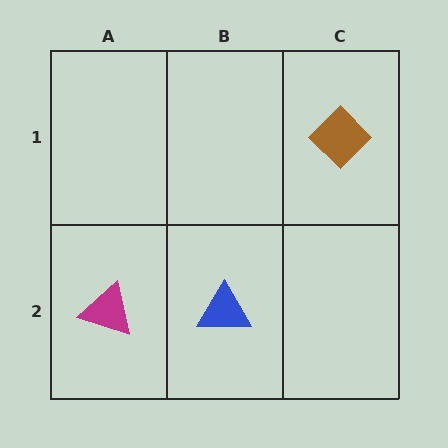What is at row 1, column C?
A brown diamond.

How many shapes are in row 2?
2 shapes.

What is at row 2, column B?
A blue triangle.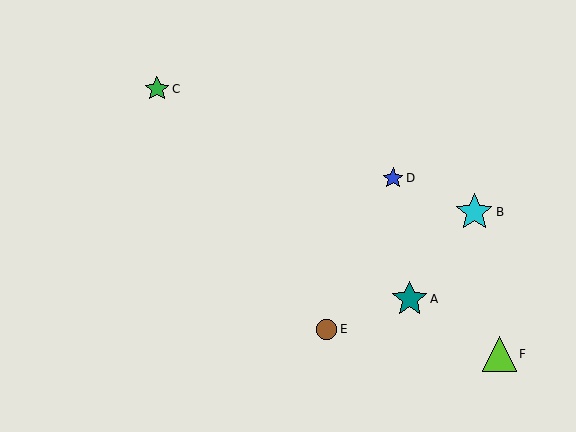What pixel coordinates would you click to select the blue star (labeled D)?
Click at (393, 178) to select the blue star D.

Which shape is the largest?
The cyan star (labeled B) is the largest.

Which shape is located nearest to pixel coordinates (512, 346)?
The lime triangle (labeled F) at (499, 354) is nearest to that location.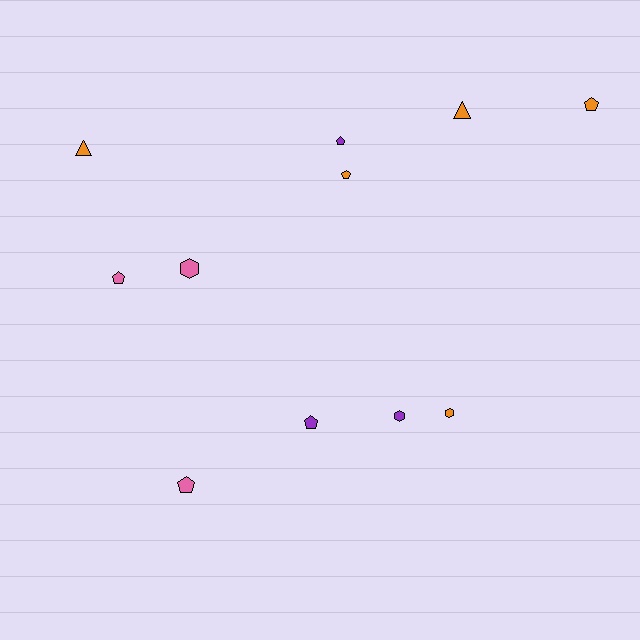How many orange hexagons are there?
There is 1 orange hexagon.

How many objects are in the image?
There are 11 objects.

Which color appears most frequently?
Orange, with 5 objects.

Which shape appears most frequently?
Pentagon, with 6 objects.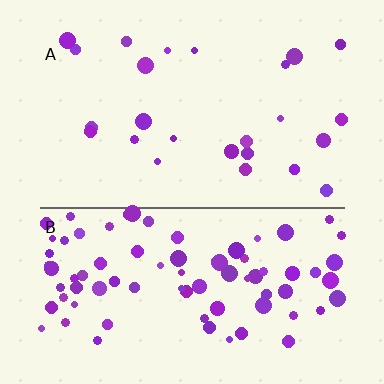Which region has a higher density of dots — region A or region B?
B (the bottom).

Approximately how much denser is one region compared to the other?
Approximately 3.3× — region B over region A.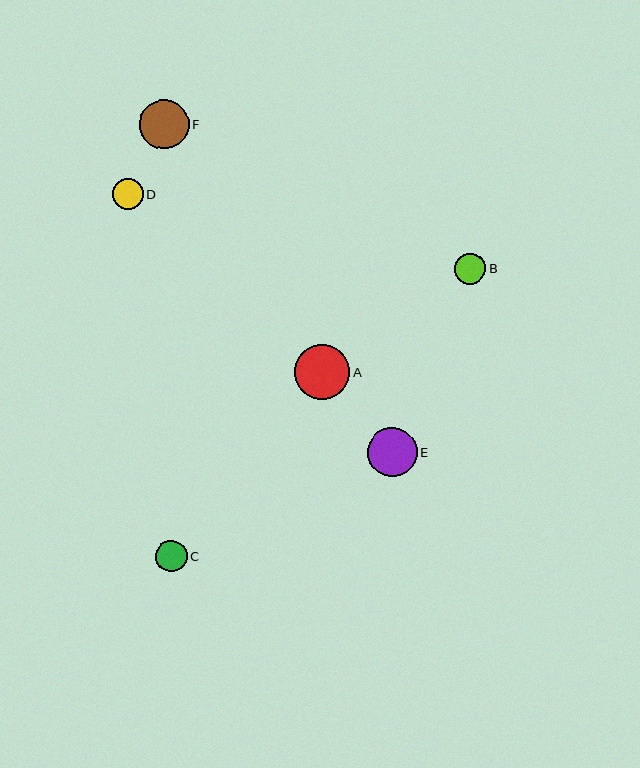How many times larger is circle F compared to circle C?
Circle F is approximately 1.6 times the size of circle C.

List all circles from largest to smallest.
From largest to smallest: A, F, E, C, B, D.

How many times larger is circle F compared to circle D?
Circle F is approximately 1.6 times the size of circle D.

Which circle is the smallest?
Circle D is the smallest with a size of approximately 31 pixels.